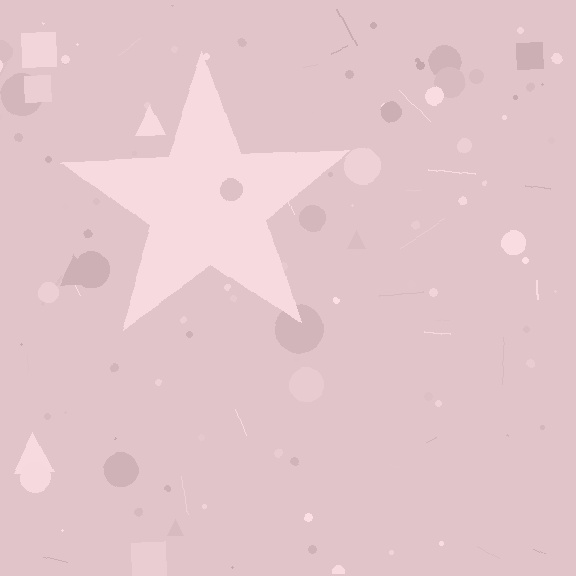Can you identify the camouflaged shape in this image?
The camouflaged shape is a star.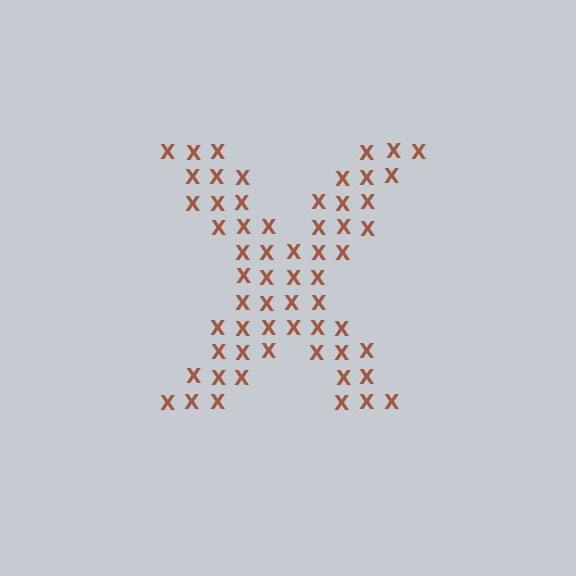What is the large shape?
The large shape is the letter X.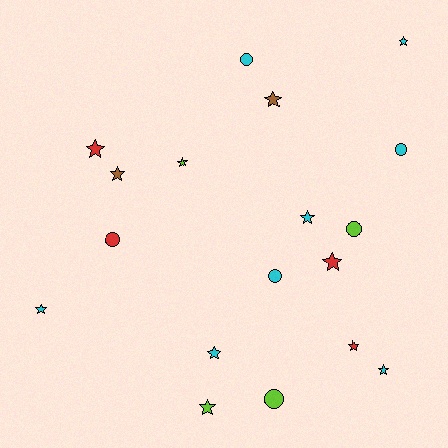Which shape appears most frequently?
Star, with 12 objects.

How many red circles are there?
There is 1 red circle.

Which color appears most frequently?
Cyan, with 8 objects.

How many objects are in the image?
There are 18 objects.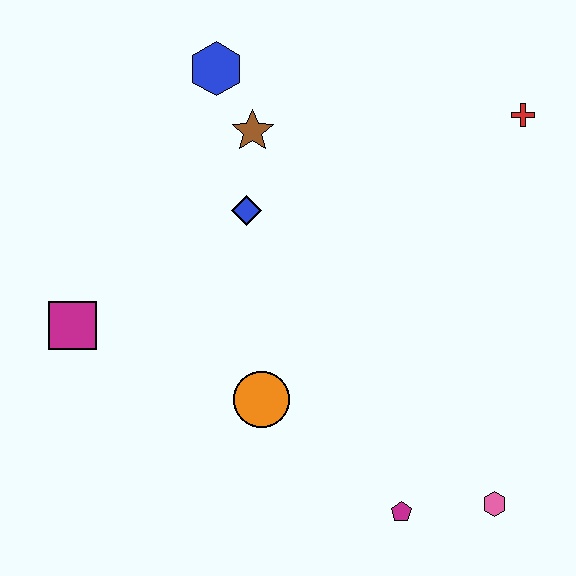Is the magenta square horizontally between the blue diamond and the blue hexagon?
No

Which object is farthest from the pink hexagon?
The blue hexagon is farthest from the pink hexagon.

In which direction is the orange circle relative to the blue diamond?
The orange circle is below the blue diamond.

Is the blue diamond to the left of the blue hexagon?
No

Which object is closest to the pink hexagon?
The magenta pentagon is closest to the pink hexagon.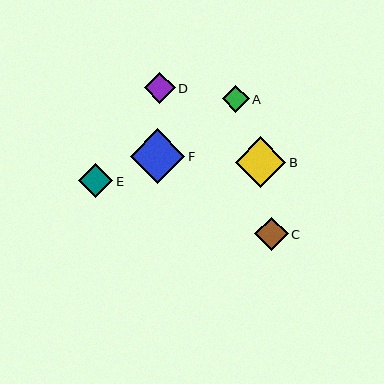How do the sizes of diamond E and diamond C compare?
Diamond E and diamond C are approximately the same size.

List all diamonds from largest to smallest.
From largest to smallest: F, B, E, C, D, A.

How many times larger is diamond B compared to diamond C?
Diamond B is approximately 1.5 times the size of diamond C.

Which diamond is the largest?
Diamond F is the largest with a size of approximately 55 pixels.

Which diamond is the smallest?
Diamond A is the smallest with a size of approximately 27 pixels.